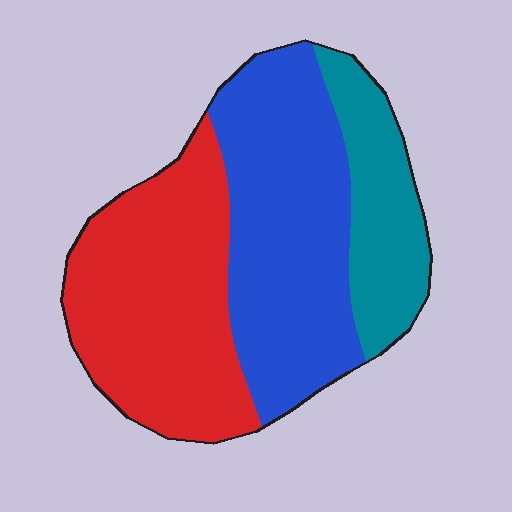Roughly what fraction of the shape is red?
Red takes up between a third and a half of the shape.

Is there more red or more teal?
Red.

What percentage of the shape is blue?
Blue takes up between a third and a half of the shape.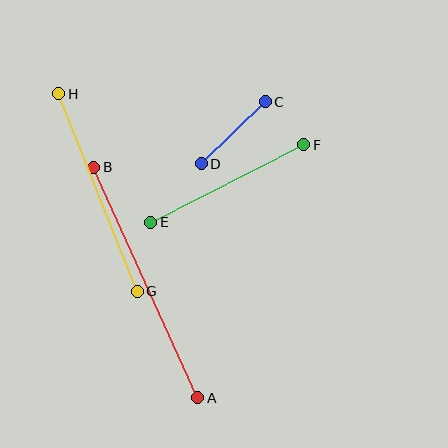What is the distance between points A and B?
The distance is approximately 253 pixels.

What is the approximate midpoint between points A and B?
The midpoint is at approximately (146, 283) pixels.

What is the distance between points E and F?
The distance is approximately 172 pixels.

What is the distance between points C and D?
The distance is approximately 89 pixels.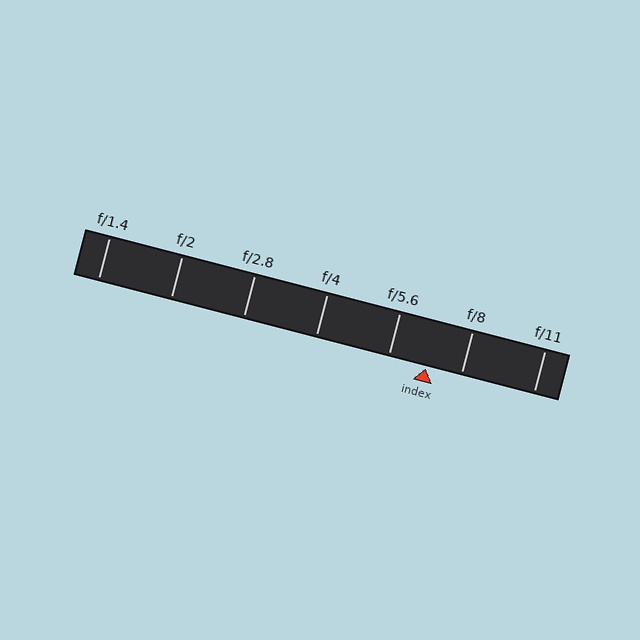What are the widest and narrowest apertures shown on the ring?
The widest aperture shown is f/1.4 and the narrowest is f/11.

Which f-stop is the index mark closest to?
The index mark is closest to f/8.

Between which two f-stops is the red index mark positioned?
The index mark is between f/5.6 and f/8.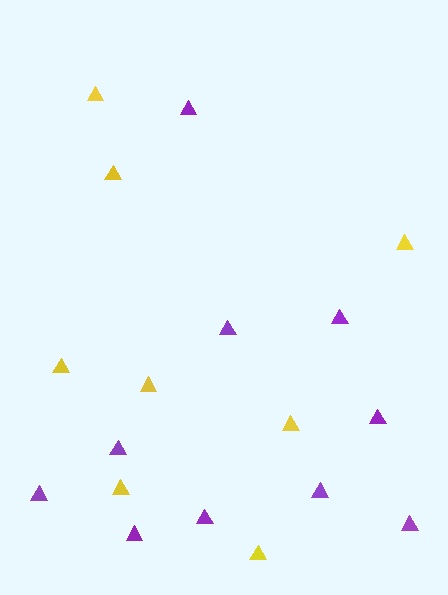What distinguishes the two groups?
There are 2 groups: one group of purple triangles (10) and one group of yellow triangles (8).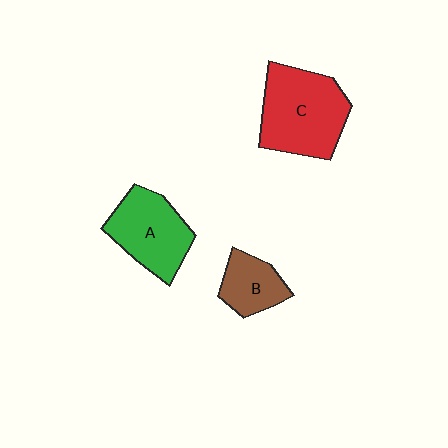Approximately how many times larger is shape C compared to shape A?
Approximately 1.3 times.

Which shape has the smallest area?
Shape B (brown).